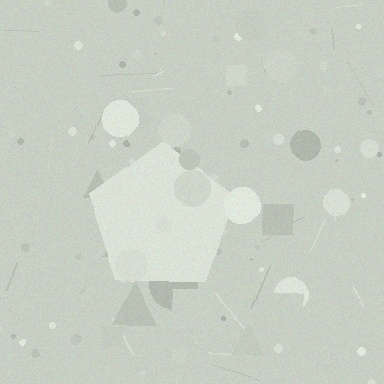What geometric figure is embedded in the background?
A pentagon is embedded in the background.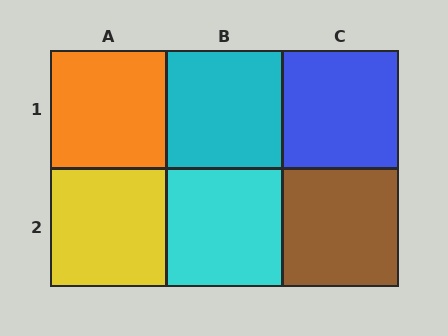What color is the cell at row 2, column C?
Brown.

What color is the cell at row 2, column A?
Yellow.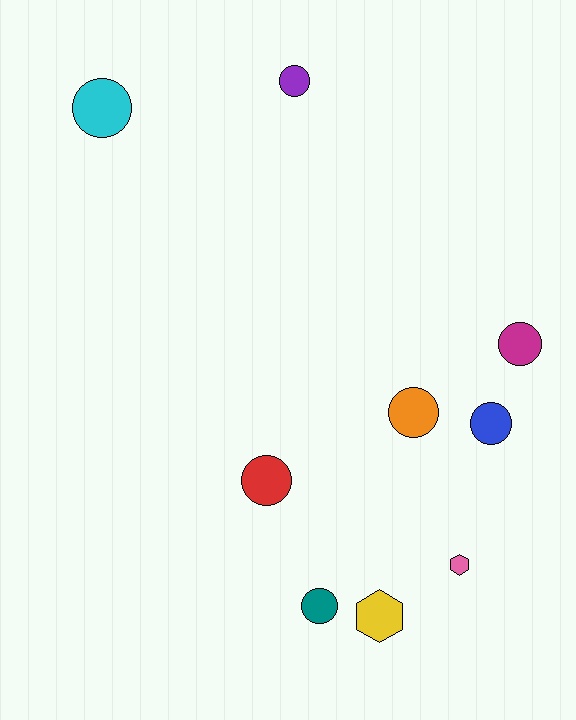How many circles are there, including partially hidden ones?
There are 7 circles.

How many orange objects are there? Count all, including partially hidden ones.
There is 1 orange object.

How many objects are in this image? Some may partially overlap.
There are 9 objects.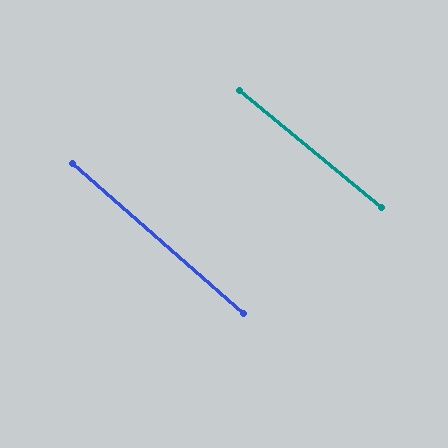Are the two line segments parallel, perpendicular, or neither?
Parallel — their directions differ by only 1.6°.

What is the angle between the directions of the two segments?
Approximately 2 degrees.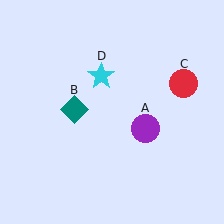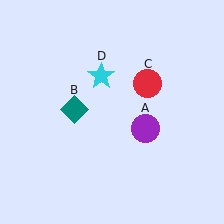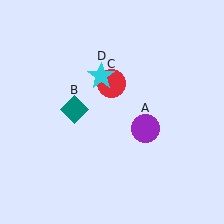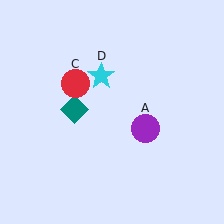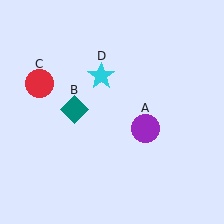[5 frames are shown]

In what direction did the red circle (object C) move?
The red circle (object C) moved left.